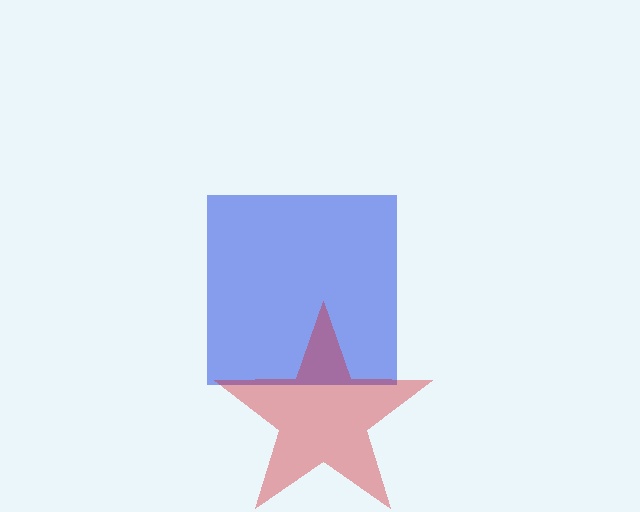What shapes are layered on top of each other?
The layered shapes are: a blue square, a red star.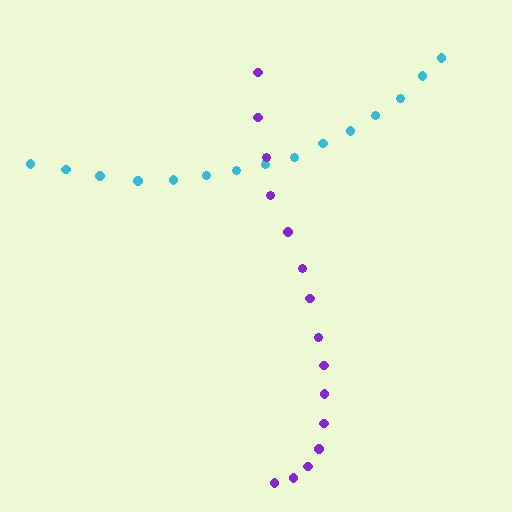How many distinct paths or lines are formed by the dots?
There are 2 distinct paths.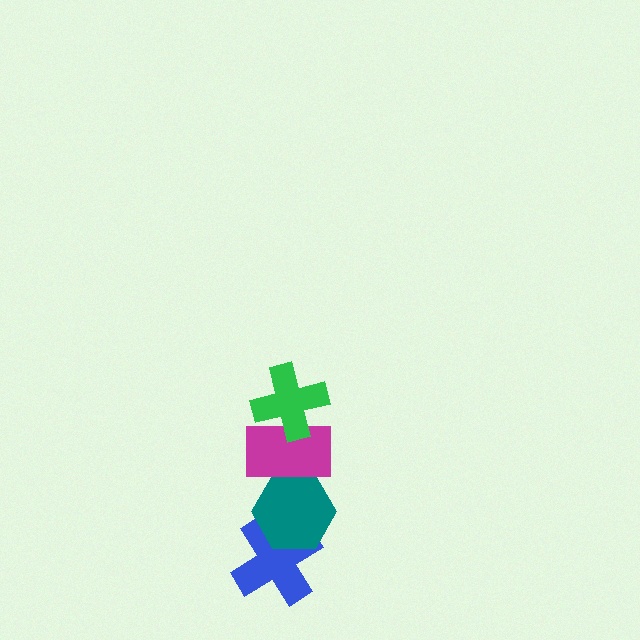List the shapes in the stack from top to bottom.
From top to bottom: the green cross, the magenta rectangle, the teal hexagon, the blue cross.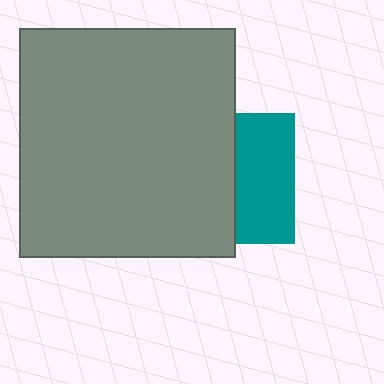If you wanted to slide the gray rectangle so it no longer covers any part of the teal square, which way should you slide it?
Slide it left — that is the most direct way to separate the two shapes.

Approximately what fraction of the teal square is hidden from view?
Roughly 54% of the teal square is hidden behind the gray rectangle.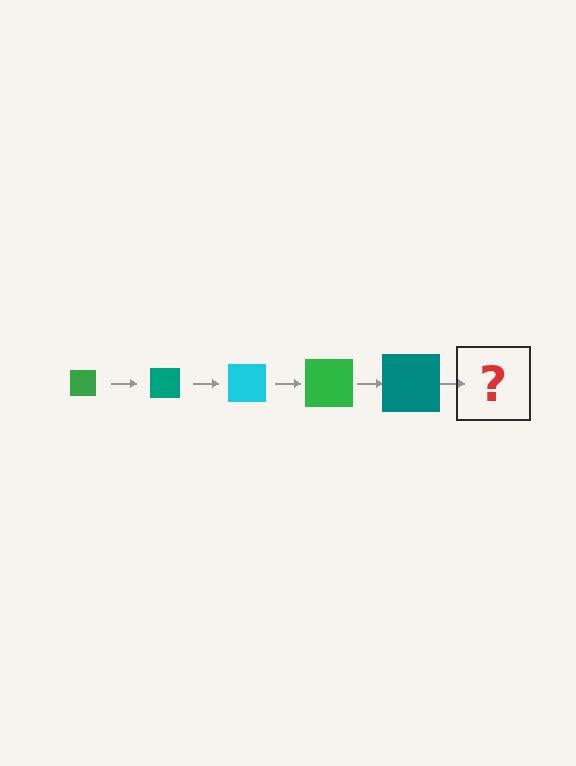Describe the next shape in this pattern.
It should be a cyan square, larger than the previous one.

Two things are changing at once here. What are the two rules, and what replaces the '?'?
The two rules are that the square grows larger each step and the color cycles through green, teal, and cyan. The '?' should be a cyan square, larger than the previous one.